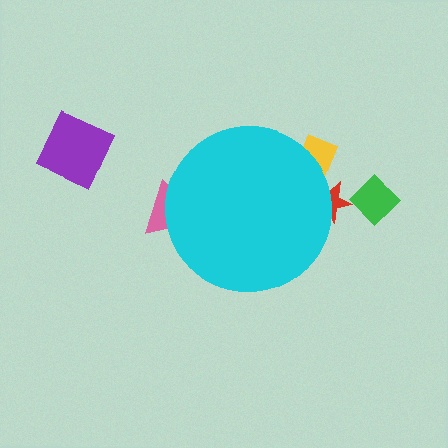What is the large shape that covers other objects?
A cyan circle.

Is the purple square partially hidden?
No, the purple square is fully visible.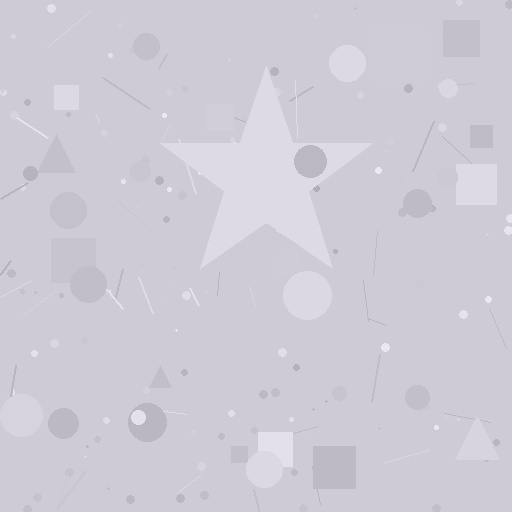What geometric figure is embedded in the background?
A star is embedded in the background.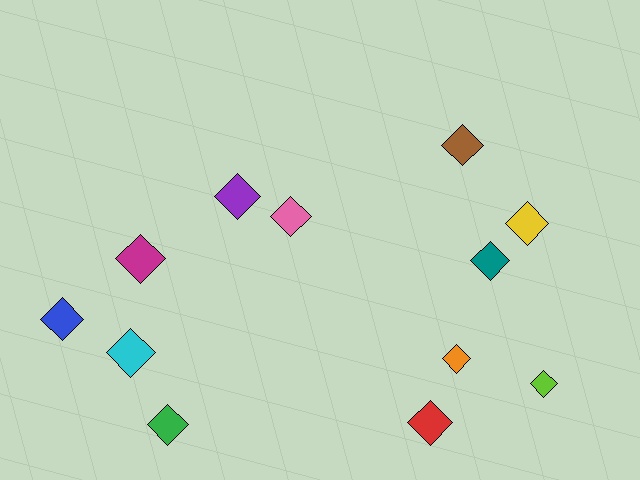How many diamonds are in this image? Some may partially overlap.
There are 12 diamonds.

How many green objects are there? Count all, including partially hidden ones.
There is 1 green object.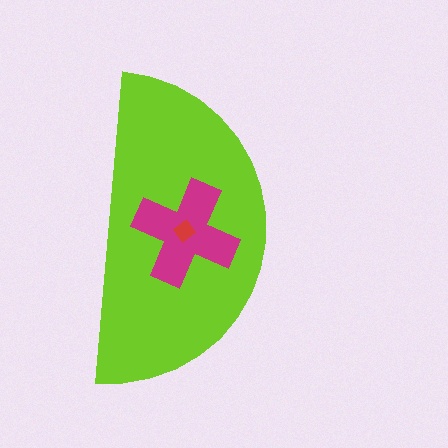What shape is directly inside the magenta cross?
The red diamond.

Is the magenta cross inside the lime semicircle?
Yes.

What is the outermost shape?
The lime semicircle.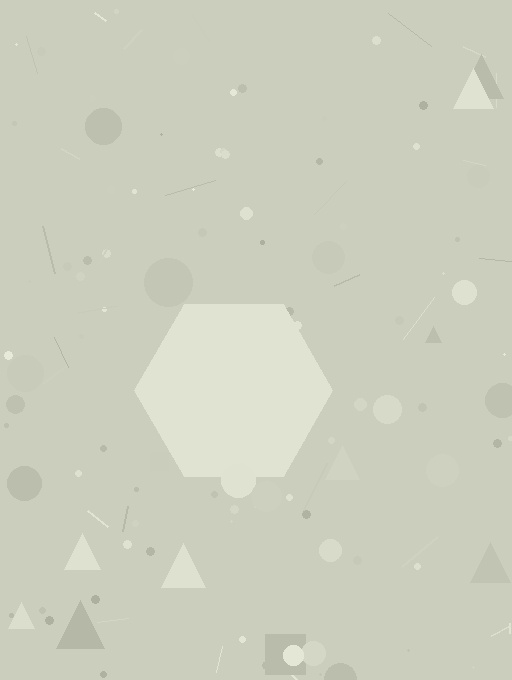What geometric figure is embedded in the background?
A hexagon is embedded in the background.